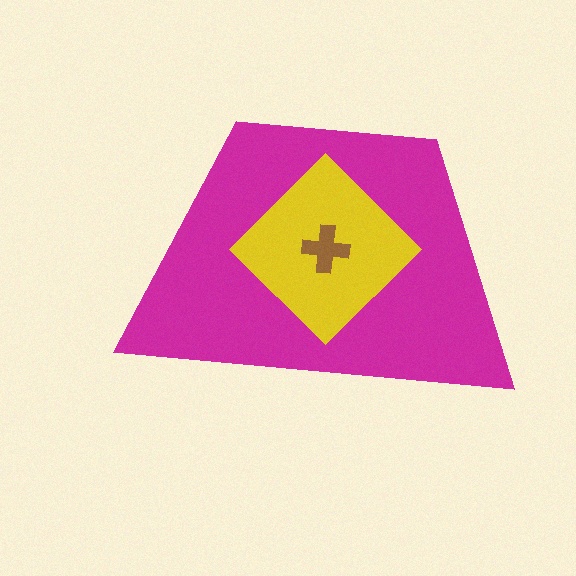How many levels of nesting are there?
3.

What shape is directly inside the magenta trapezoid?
The yellow diamond.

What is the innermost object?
The brown cross.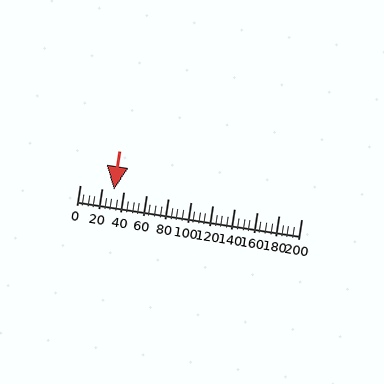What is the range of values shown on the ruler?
The ruler shows values from 0 to 200.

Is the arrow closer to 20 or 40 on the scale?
The arrow is closer to 40.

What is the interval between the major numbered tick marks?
The major tick marks are spaced 20 units apart.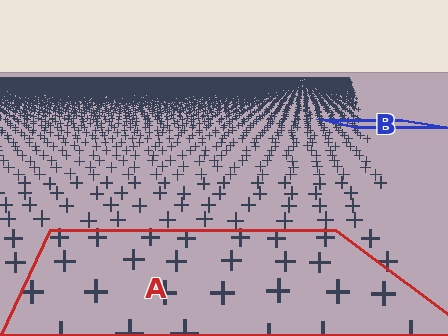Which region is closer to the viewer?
Region A is closer. The texture elements there are larger and more spread out.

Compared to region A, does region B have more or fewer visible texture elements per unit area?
Region B has more texture elements per unit area — they are packed more densely because it is farther away.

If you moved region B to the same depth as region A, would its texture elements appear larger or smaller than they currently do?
They would appear larger. At a closer depth, the same texture elements are projected at a bigger on-screen size.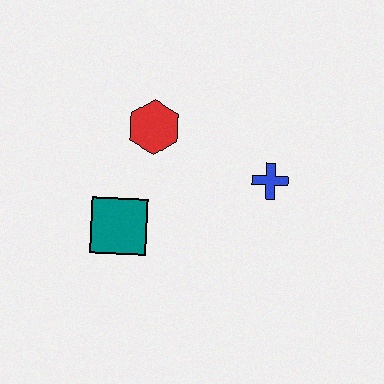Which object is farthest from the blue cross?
The teal square is farthest from the blue cross.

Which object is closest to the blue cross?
The red hexagon is closest to the blue cross.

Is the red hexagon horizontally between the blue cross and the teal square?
Yes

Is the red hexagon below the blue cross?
No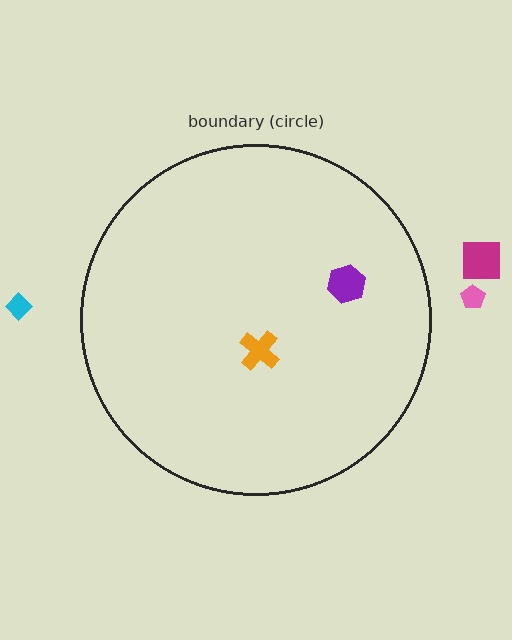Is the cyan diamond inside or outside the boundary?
Outside.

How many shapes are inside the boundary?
2 inside, 3 outside.